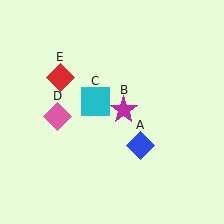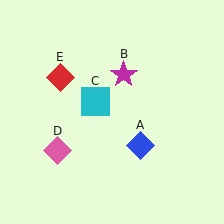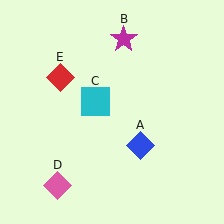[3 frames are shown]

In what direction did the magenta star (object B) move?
The magenta star (object B) moved up.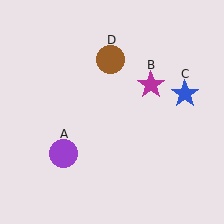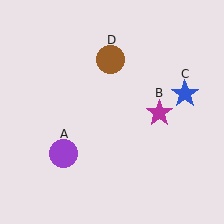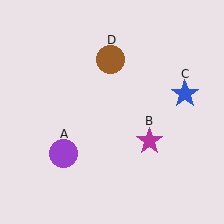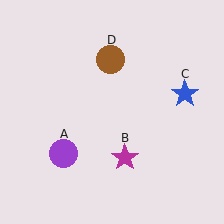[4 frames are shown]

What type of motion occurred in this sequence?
The magenta star (object B) rotated clockwise around the center of the scene.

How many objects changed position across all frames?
1 object changed position: magenta star (object B).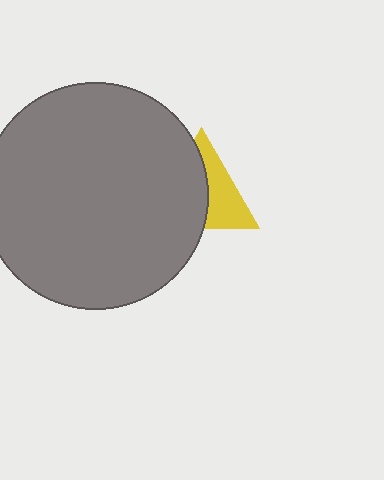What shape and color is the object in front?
The object in front is a gray circle.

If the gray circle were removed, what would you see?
You would see the complete yellow triangle.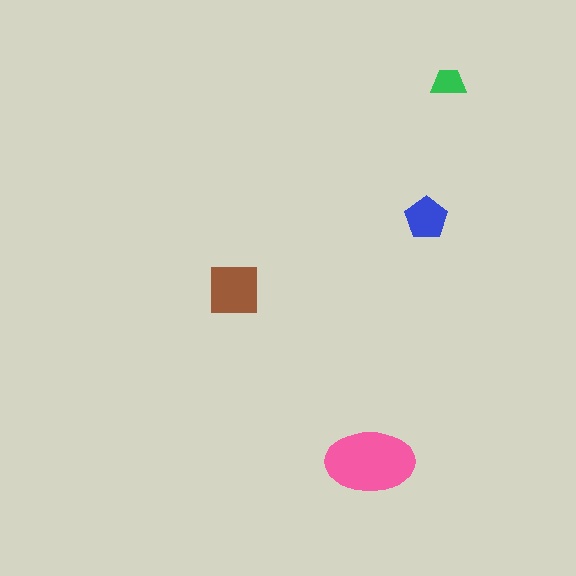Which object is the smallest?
The green trapezoid.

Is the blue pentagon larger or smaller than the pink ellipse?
Smaller.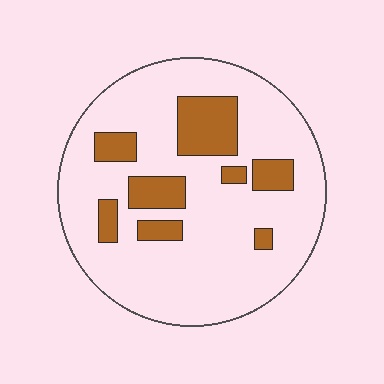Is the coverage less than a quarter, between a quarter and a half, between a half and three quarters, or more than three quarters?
Less than a quarter.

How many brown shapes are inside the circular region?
8.